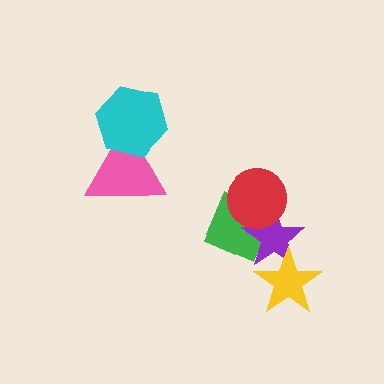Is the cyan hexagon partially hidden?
No, no other shape covers it.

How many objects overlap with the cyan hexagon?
1 object overlaps with the cyan hexagon.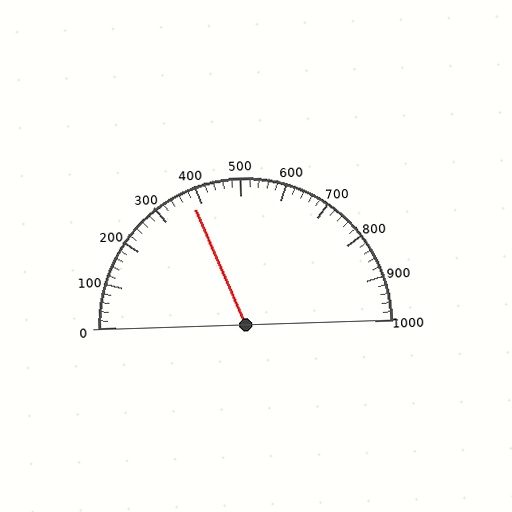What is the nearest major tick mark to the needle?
The nearest major tick mark is 400.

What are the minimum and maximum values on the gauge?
The gauge ranges from 0 to 1000.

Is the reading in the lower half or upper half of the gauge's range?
The reading is in the lower half of the range (0 to 1000).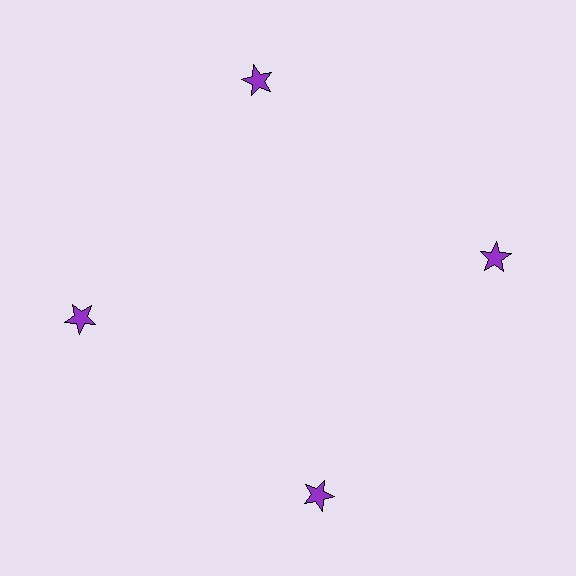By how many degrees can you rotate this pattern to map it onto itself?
The pattern maps onto itself every 90 degrees of rotation.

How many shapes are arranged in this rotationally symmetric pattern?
There are 4 shapes, arranged in 4 groups of 1.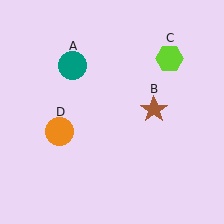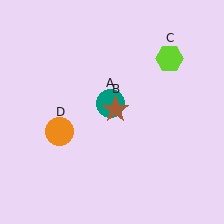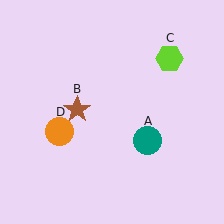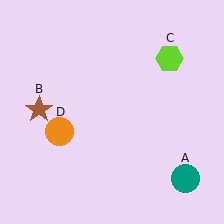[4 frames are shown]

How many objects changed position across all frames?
2 objects changed position: teal circle (object A), brown star (object B).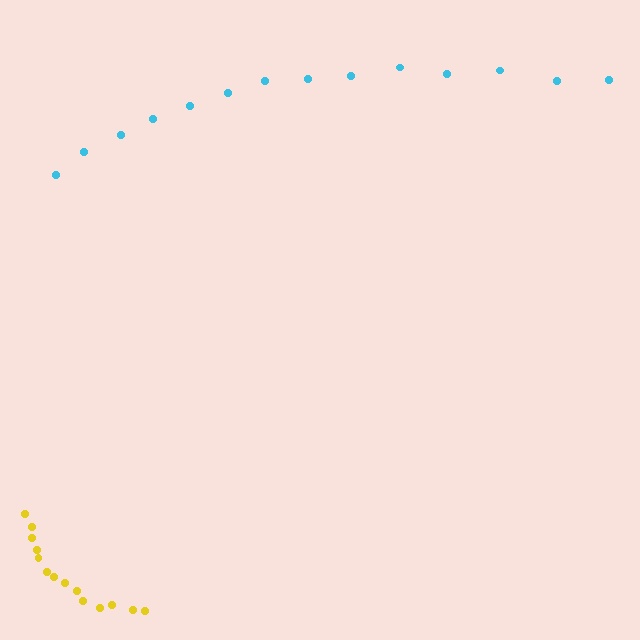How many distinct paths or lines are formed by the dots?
There are 2 distinct paths.